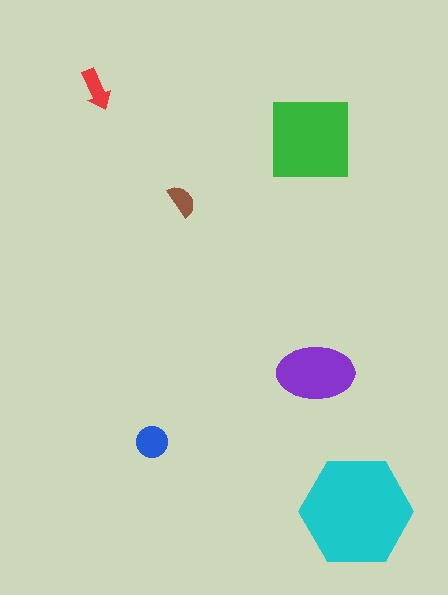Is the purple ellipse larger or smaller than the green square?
Smaller.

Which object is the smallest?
The brown semicircle.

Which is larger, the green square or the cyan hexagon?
The cyan hexagon.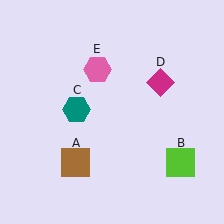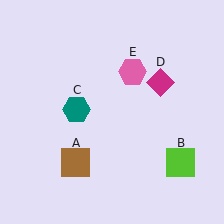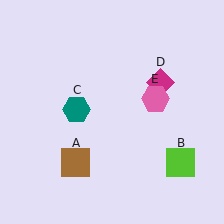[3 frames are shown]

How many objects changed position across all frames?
1 object changed position: pink hexagon (object E).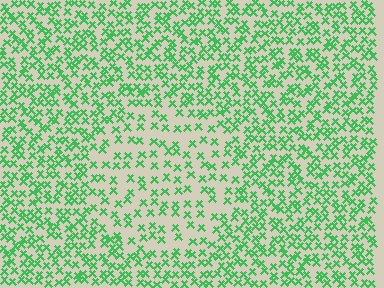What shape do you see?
I see a circle.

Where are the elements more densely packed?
The elements are more densely packed outside the circle boundary.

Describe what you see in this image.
The image contains small green elements arranged at two different densities. A circle-shaped region is visible where the elements are less densely packed than the surrounding area.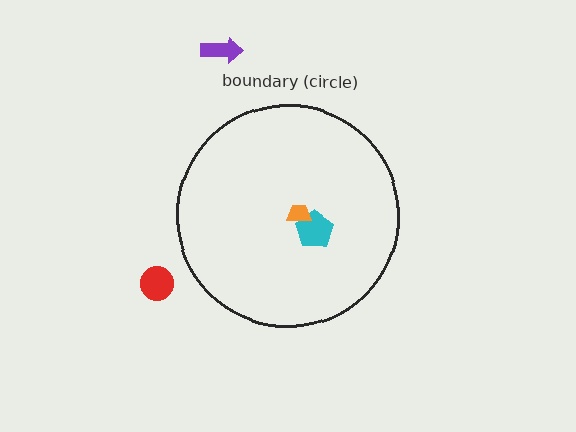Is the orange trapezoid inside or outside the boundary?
Inside.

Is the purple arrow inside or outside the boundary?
Outside.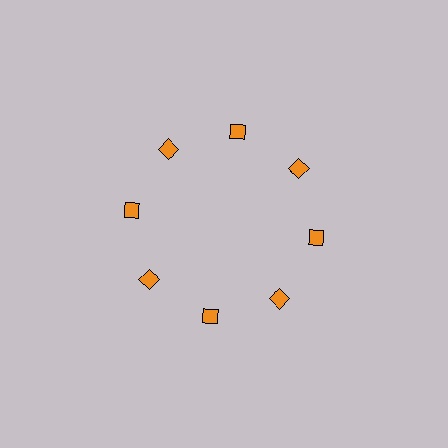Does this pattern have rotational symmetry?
Yes, this pattern has 8-fold rotational symmetry. It looks the same after rotating 45 degrees around the center.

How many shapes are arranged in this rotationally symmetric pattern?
There are 8 shapes, arranged in 8 groups of 1.